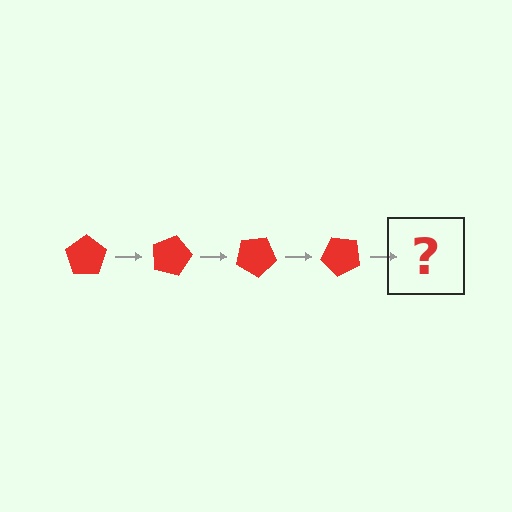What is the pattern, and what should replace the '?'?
The pattern is that the pentagon rotates 15 degrees each step. The '?' should be a red pentagon rotated 60 degrees.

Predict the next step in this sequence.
The next step is a red pentagon rotated 60 degrees.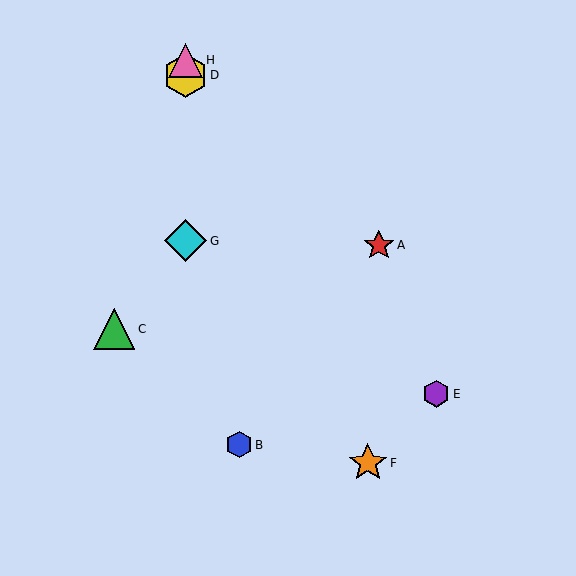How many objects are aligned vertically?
3 objects (D, G, H) are aligned vertically.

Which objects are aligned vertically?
Objects D, G, H are aligned vertically.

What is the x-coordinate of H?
Object H is at x≈186.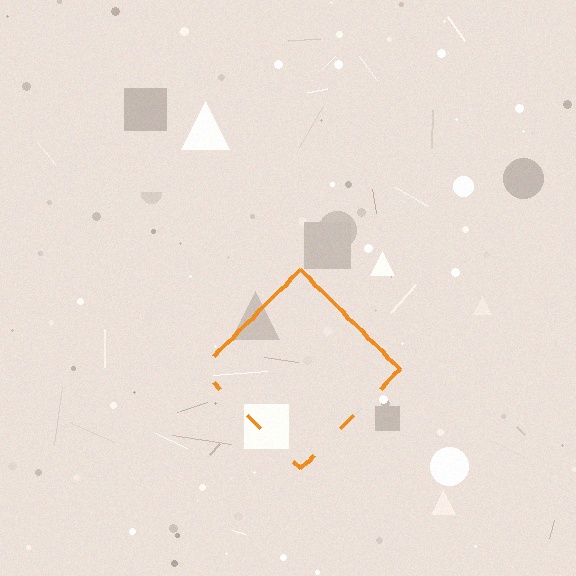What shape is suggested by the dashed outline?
The dashed outline suggests a diamond.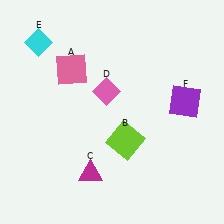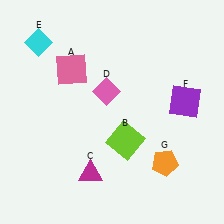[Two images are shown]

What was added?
An orange pentagon (G) was added in Image 2.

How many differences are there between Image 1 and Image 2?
There is 1 difference between the two images.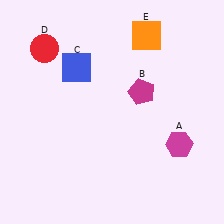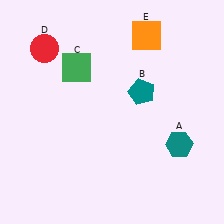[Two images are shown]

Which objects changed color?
A changed from magenta to teal. B changed from magenta to teal. C changed from blue to green.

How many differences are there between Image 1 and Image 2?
There are 3 differences between the two images.